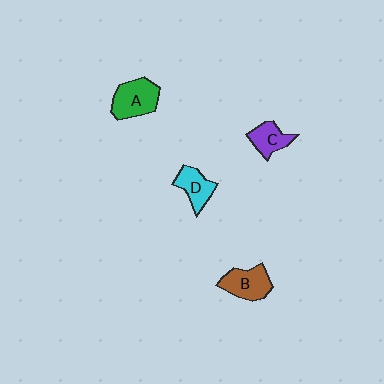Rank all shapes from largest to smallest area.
From largest to smallest: A (green), B (brown), D (cyan), C (purple).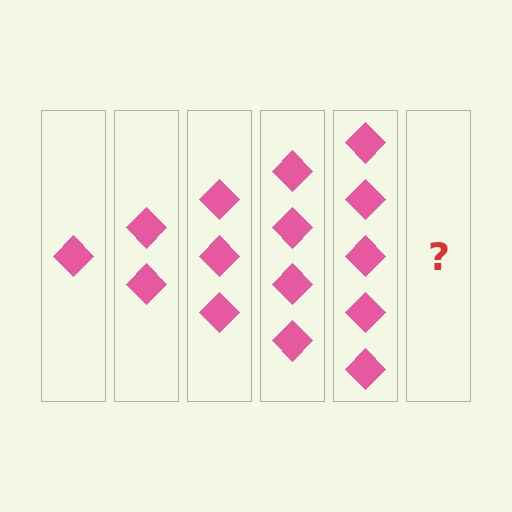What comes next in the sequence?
The next element should be 6 diamonds.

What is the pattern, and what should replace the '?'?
The pattern is that each step adds one more diamond. The '?' should be 6 diamonds.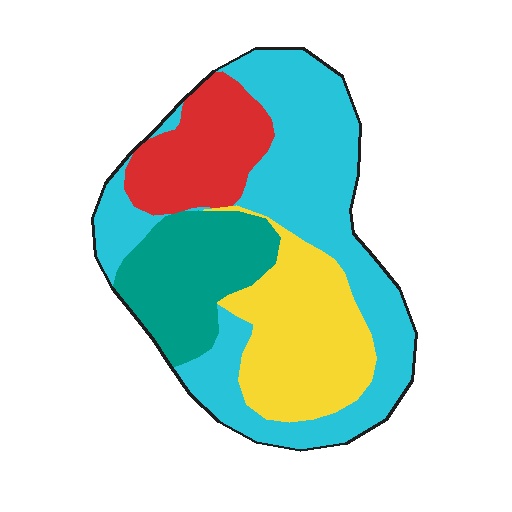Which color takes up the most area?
Cyan, at roughly 45%.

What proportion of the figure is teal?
Teal covers 18% of the figure.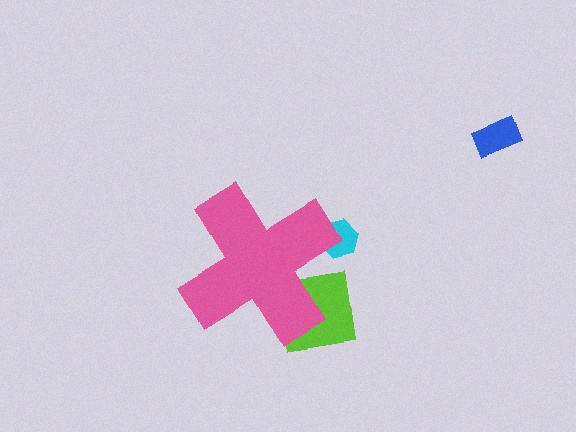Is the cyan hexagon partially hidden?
Yes, the cyan hexagon is partially hidden behind the pink cross.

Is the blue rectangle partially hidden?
No, the blue rectangle is fully visible.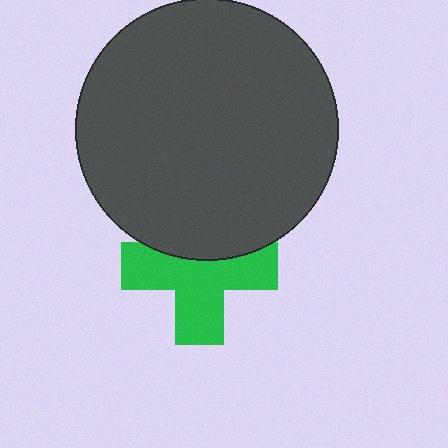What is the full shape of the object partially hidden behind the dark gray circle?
The partially hidden object is a green cross.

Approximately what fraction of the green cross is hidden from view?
Roughly 35% of the green cross is hidden behind the dark gray circle.